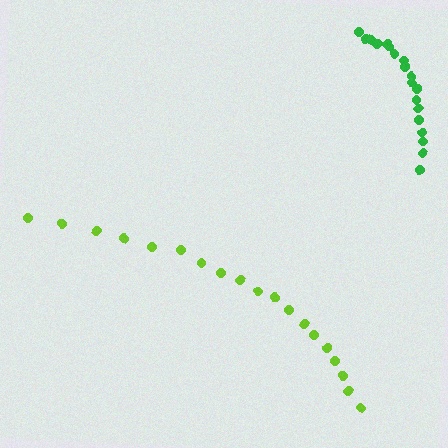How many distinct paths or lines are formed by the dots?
There are 2 distinct paths.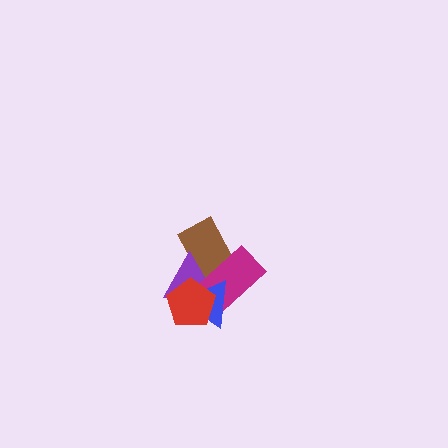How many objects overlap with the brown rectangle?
3 objects overlap with the brown rectangle.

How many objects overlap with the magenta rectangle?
4 objects overlap with the magenta rectangle.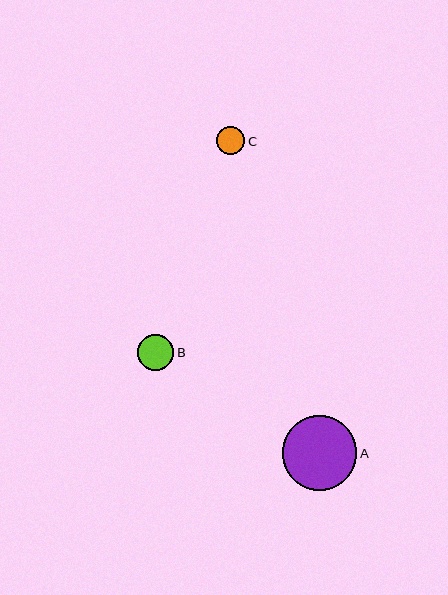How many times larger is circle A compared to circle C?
Circle A is approximately 2.6 times the size of circle C.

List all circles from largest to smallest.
From largest to smallest: A, B, C.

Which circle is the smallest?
Circle C is the smallest with a size of approximately 28 pixels.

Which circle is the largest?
Circle A is the largest with a size of approximately 74 pixels.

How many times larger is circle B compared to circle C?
Circle B is approximately 1.3 times the size of circle C.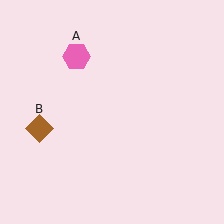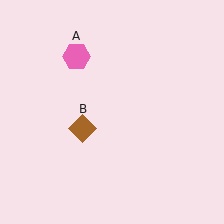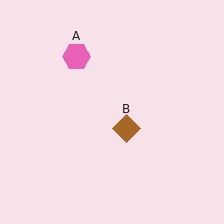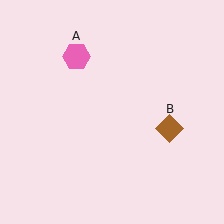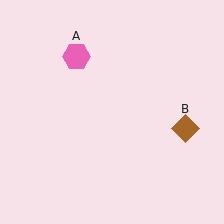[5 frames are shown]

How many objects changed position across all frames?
1 object changed position: brown diamond (object B).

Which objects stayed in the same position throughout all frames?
Pink hexagon (object A) remained stationary.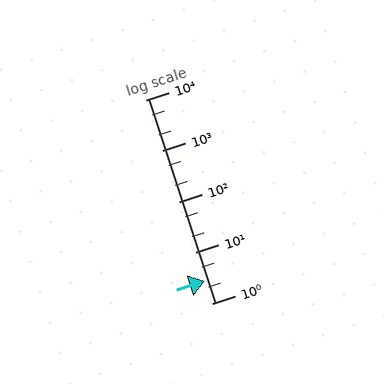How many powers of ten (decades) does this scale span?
The scale spans 4 decades, from 1 to 10000.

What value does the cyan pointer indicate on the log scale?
The pointer indicates approximately 2.7.